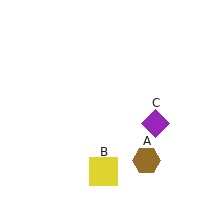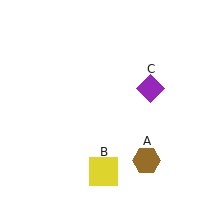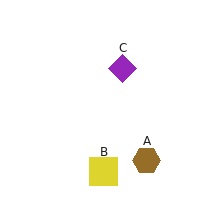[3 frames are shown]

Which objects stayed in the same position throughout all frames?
Brown hexagon (object A) and yellow square (object B) remained stationary.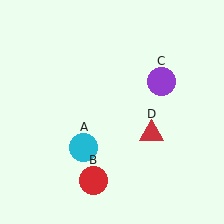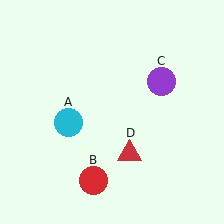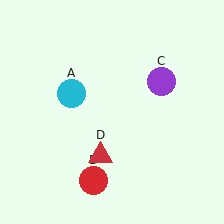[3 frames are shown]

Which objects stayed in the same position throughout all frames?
Red circle (object B) and purple circle (object C) remained stationary.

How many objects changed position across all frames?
2 objects changed position: cyan circle (object A), red triangle (object D).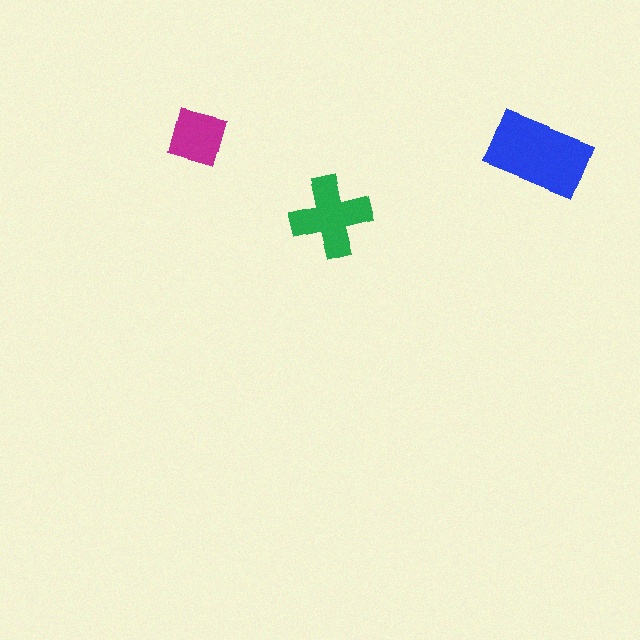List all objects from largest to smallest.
The blue rectangle, the green cross, the magenta diamond.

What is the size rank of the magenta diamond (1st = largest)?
3rd.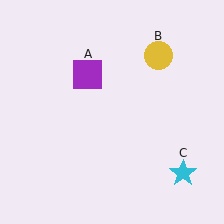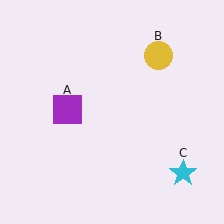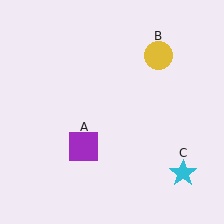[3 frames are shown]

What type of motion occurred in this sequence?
The purple square (object A) rotated counterclockwise around the center of the scene.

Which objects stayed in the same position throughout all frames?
Yellow circle (object B) and cyan star (object C) remained stationary.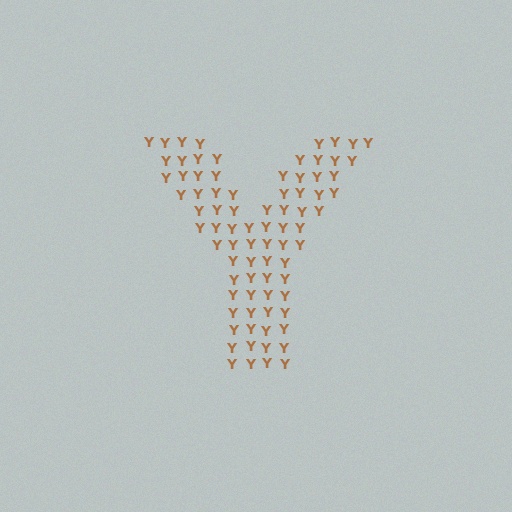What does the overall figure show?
The overall figure shows the letter Y.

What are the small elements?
The small elements are letter Y's.